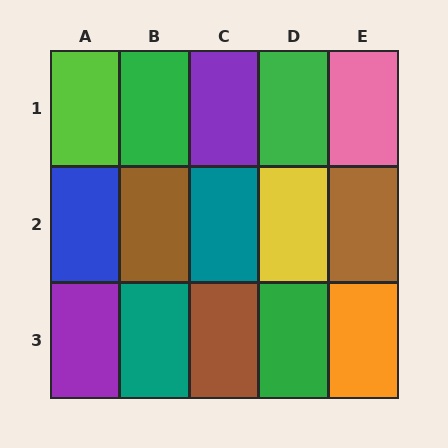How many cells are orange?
1 cell is orange.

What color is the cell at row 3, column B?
Teal.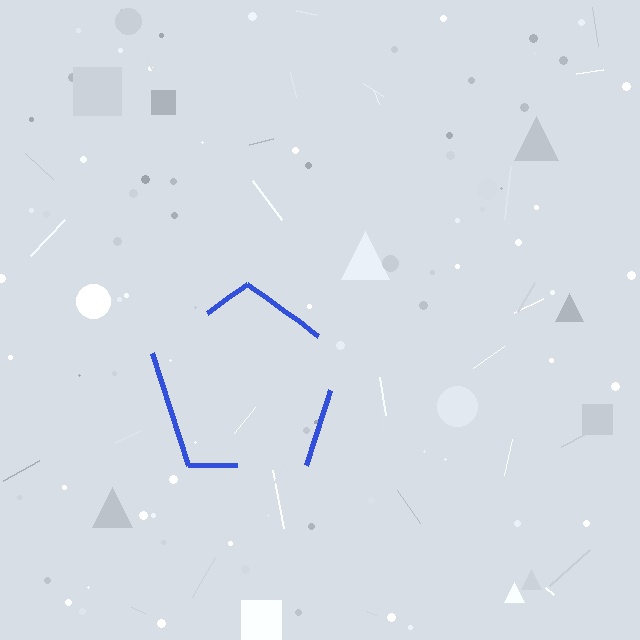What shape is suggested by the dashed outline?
The dashed outline suggests a pentagon.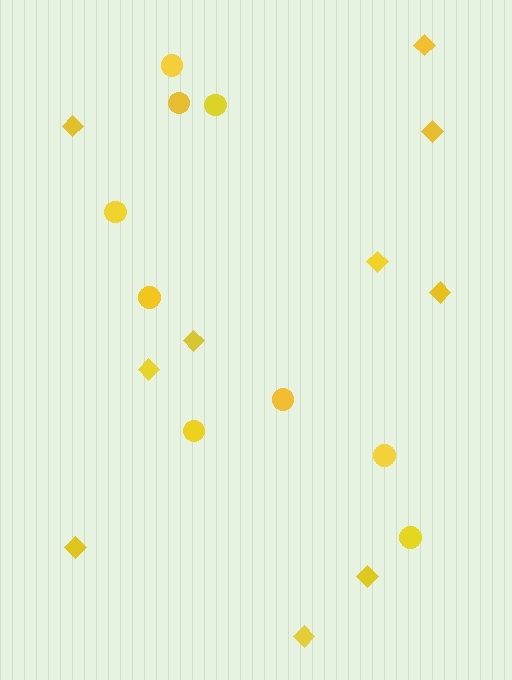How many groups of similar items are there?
There are 2 groups: one group of diamonds (10) and one group of circles (9).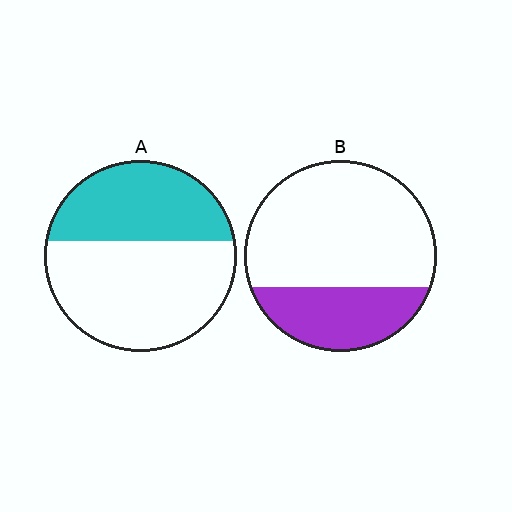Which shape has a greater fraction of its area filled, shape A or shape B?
Shape A.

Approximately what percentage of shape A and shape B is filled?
A is approximately 40% and B is approximately 30%.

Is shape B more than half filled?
No.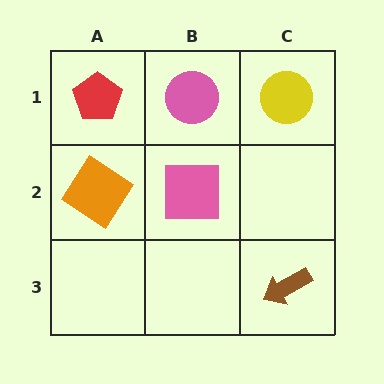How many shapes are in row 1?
3 shapes.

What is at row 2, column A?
An orange diamond.